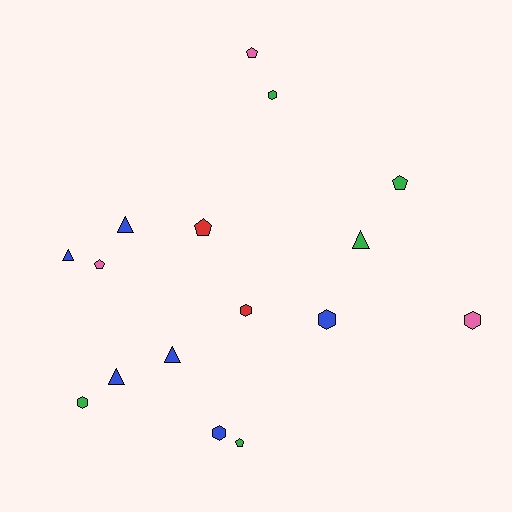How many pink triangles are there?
There are no pink triangles.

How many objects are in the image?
There are 16 objects.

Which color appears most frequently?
Blue, with 6 objects.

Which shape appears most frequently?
Hexagon, with 6 objects.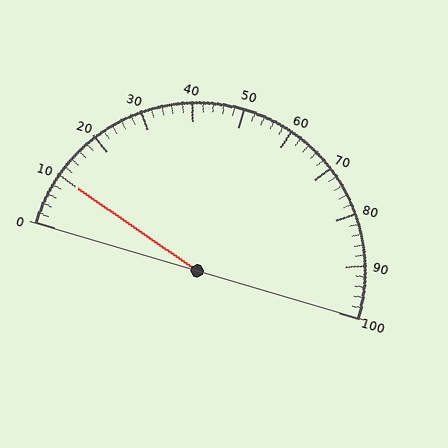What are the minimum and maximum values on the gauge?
The gauge ranges from 0 to 100.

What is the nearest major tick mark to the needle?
The nearest major tick mark is 10.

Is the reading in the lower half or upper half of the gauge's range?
The reading is in the lower half of the range (0 to 100).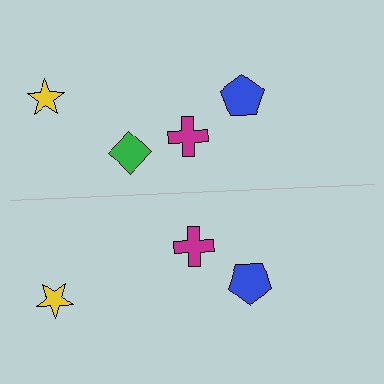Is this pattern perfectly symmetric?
No, the pattern is not perfectly symmetric. A green diamond is missing from the bottom side.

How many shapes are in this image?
There are 7 shapes in this image.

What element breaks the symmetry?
A green diamond is missing from the bottom side.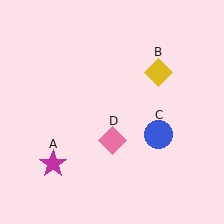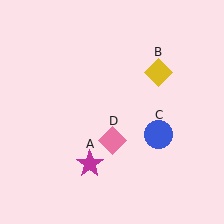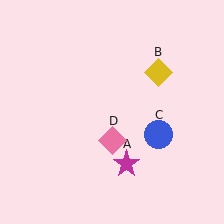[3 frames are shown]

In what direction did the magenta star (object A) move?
The magenta star (object A) moved right.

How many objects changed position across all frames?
1 object changed position: magenta star (object A).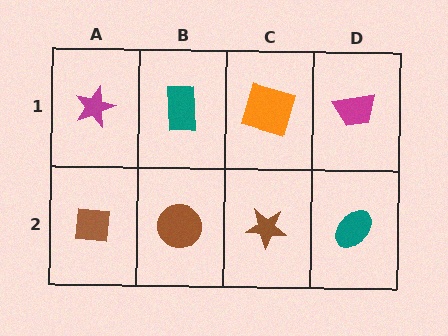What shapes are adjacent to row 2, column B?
A teal rectangle (row 1, column B), a brown square (row 2, column A), a brown star (row 2, column C).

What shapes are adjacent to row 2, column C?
An orange square (row 1, column C), a brown circle (row 2, column B), a teal ellipse (row 2, column D).